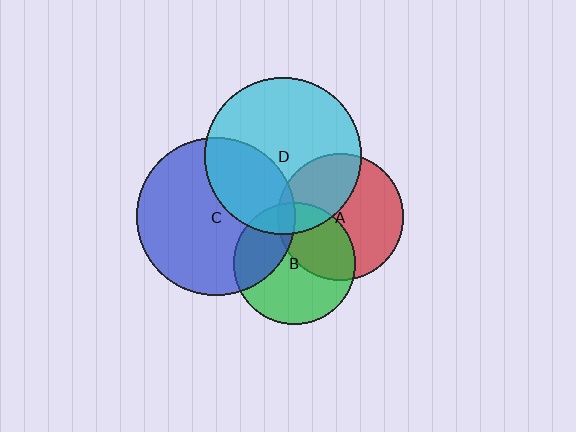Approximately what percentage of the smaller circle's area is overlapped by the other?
Approximately 35%.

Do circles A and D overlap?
Yes.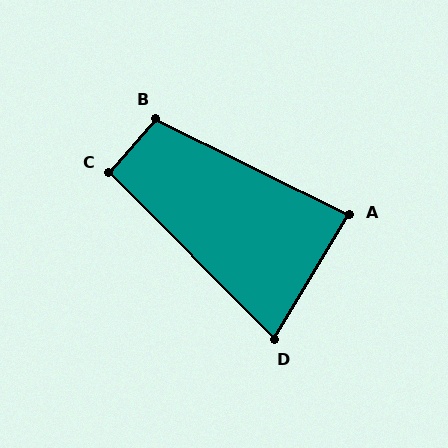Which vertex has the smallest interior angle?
D, at approximately 76 degrees.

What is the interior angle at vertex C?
Approximately 95 degrees (approximately right).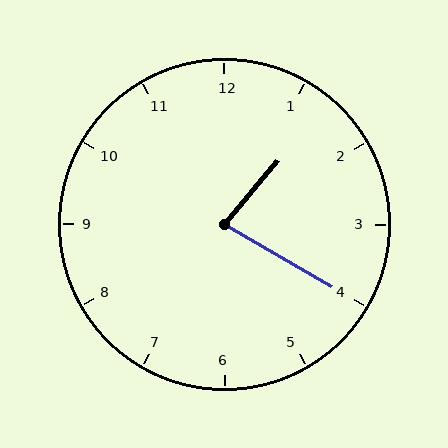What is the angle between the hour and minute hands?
Approximately 80 degrees.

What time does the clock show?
1:20.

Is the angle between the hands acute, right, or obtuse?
It is acute.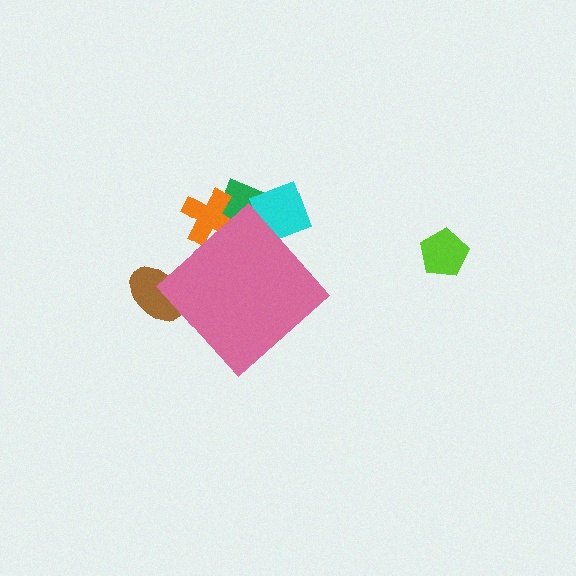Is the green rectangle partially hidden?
Yes, the green rectangle is partially hidden behind the pink diamond.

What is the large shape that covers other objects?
A pink diamond.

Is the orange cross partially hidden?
Yes, the orange cross is partially hidden behind the pink diamond.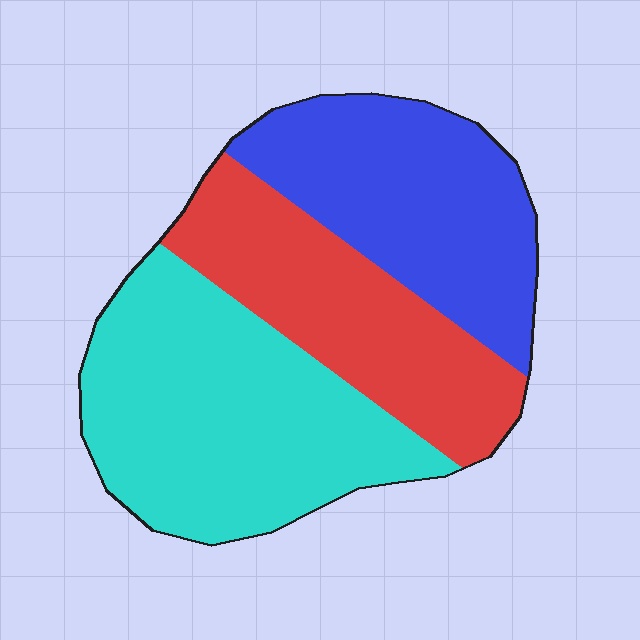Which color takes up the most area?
Cyan, at roughly 40%.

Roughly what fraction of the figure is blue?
Blue takes up between a sixth and a third of the figure.